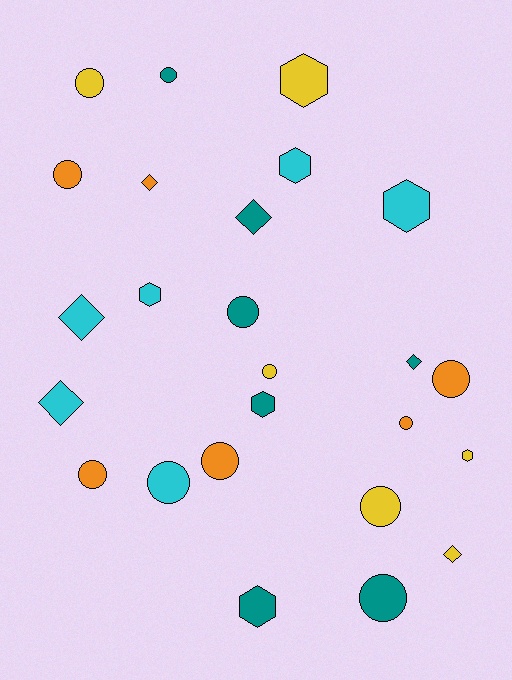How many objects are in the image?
There are 25 objects.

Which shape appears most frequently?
Circle, with 12 objects.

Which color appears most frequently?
Teal, with 7 objects.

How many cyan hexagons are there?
There are 3 cyan hexagons.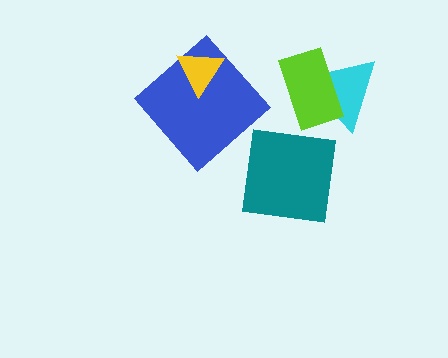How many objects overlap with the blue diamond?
1 object overlaps with the blue diamond.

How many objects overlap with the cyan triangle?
1 object overlaps with the cyan triangle.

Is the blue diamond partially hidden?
Yes, it is partially covered by another shape.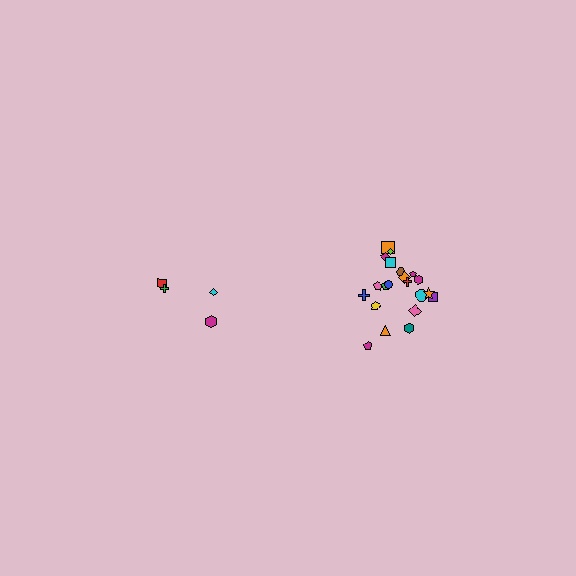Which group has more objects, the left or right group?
The right group.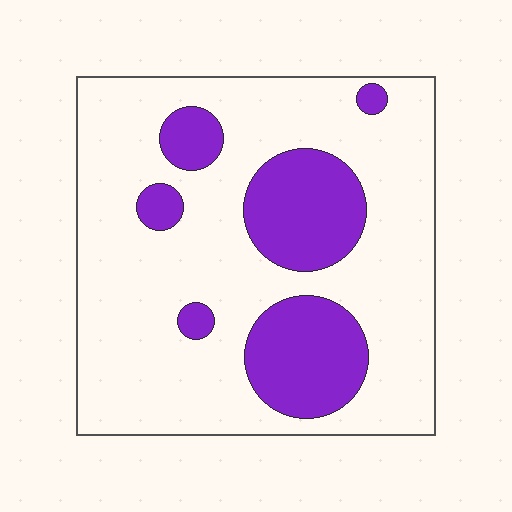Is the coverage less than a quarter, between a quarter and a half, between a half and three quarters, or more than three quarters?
Less than a quarter.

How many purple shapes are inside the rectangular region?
6.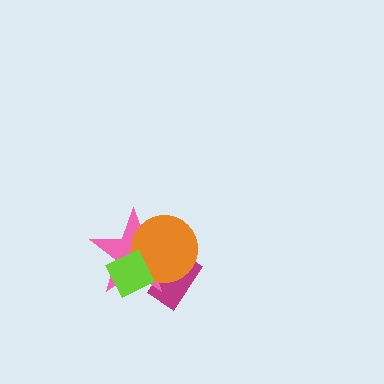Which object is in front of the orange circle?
The lime diamond is in front of the orange circle.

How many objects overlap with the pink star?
3 objects overlap with the pink star.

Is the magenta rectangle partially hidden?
Yes, it is partially covered by another shape.